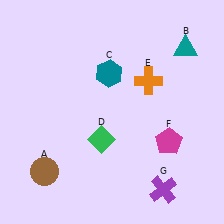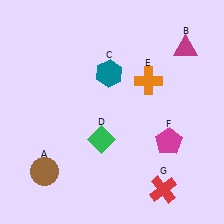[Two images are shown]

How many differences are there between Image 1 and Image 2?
There are 2 differences between the two images.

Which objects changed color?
B changed from teal to magenta. G changed from purple to red.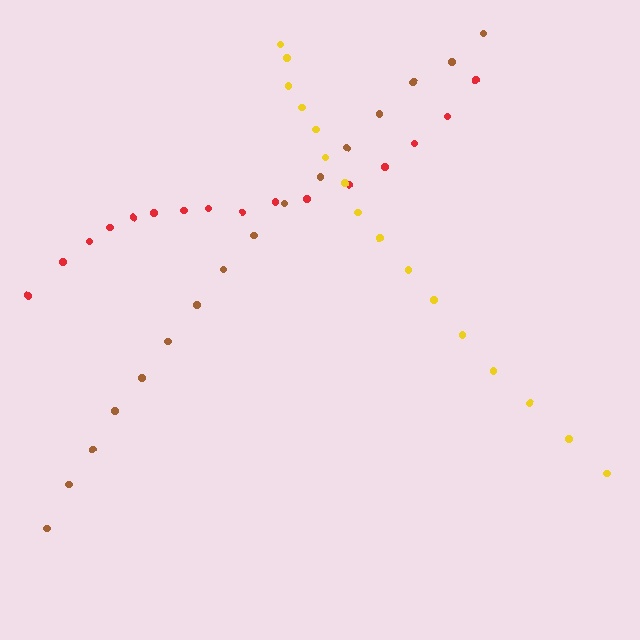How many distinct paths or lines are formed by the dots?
There are 3 distinct paths.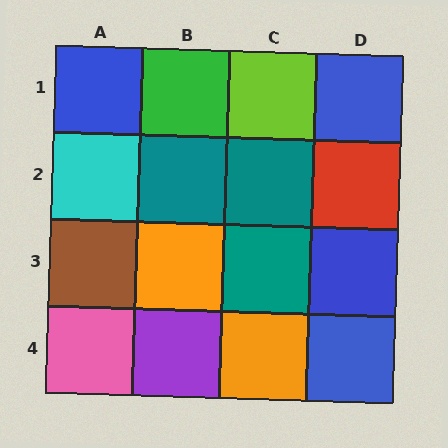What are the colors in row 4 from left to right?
Pink, purple, orange, blue.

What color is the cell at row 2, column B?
Teal.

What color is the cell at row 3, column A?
Brown.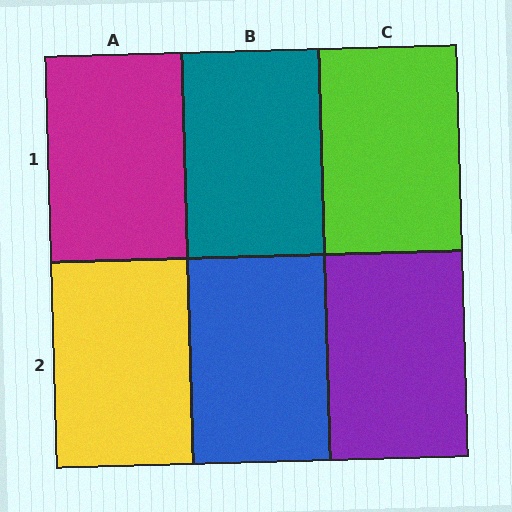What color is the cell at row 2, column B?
Blue.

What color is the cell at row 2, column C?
Purple.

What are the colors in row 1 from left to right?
Magenta, teal, lime.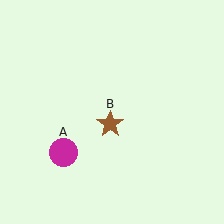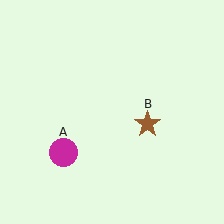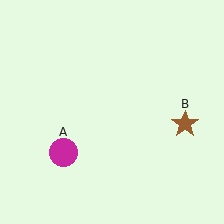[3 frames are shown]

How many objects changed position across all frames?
1 object changed position: brown star (object B).